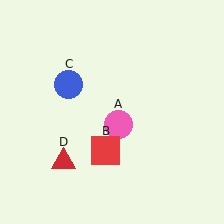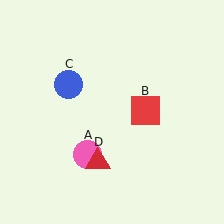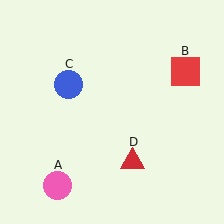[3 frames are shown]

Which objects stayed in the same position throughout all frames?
Blue circle (object C) remained stationary.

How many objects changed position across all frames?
3 objects changed position: pink circle (object A), red square (object B), red triangle (object D).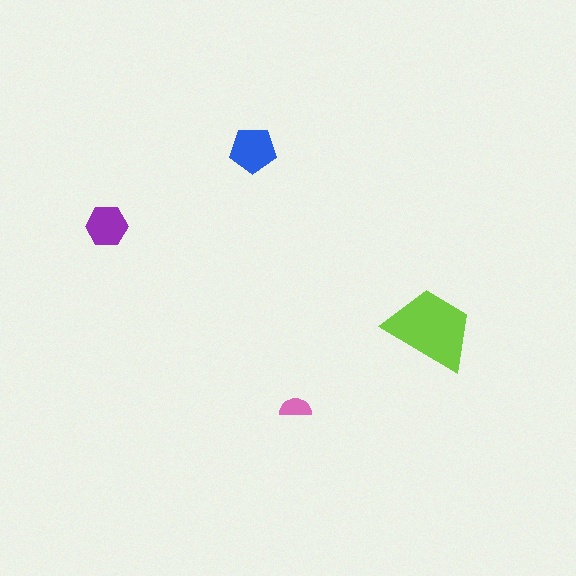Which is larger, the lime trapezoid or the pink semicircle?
The lime trapezoid.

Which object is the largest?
The lime trapezoid.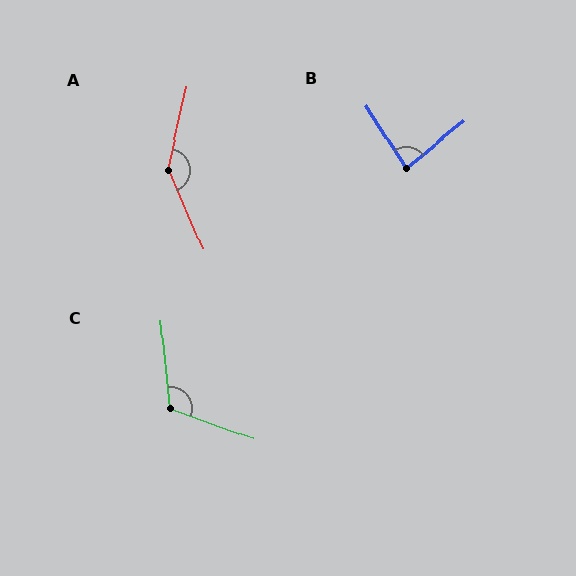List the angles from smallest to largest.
B (84°), C (116°), A (144°).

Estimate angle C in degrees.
Approximately 116 degrees.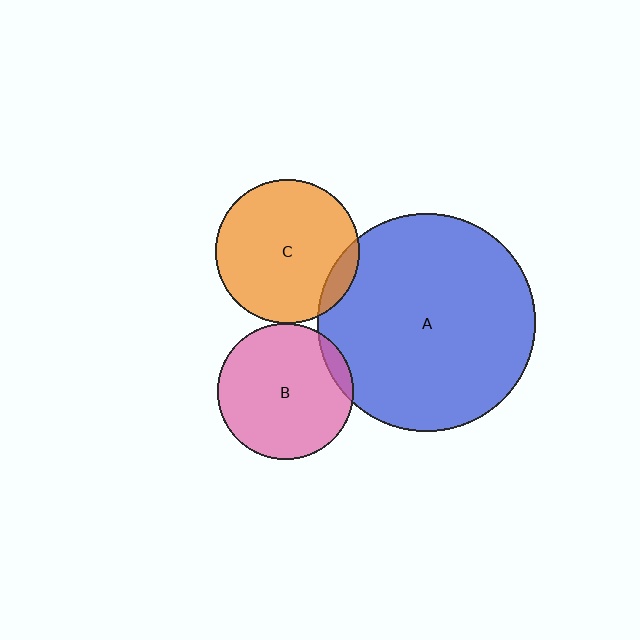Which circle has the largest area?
Circle A (blue).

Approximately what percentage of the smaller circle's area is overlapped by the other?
Approximately 5%.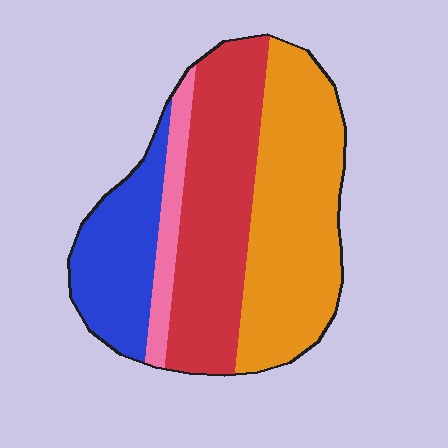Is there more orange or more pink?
Orange.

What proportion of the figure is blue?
Blue covers about 20% of the figure.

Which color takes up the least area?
Pink, at roughly 10%.